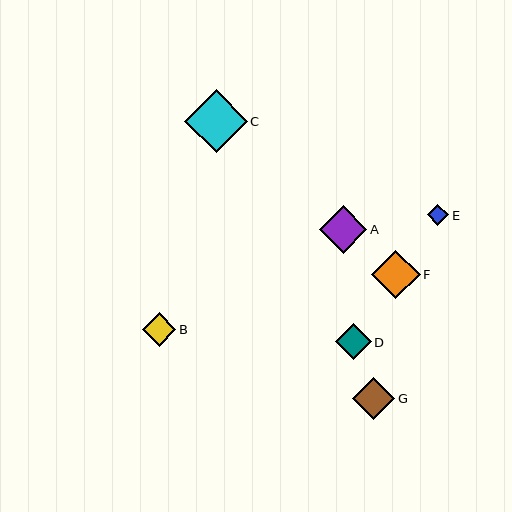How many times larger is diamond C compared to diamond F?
Diamond C is approximately 1.3 times the size of diamond F.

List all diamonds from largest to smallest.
From largest to smallest: C, F, A, G, D, B, E.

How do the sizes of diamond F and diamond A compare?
Diamond F and diamond A are approximately the same size.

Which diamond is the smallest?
Diamond E is the smallest with a size of approximately 21 pixels.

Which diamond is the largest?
Diamond C is the largest with a size of approximately 62 pixels.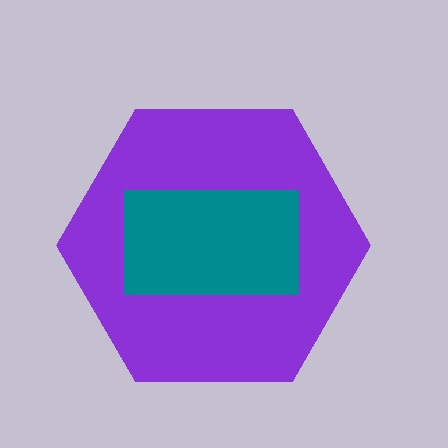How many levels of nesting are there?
2.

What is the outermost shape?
The purple hexagon.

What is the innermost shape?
The teal rectangle.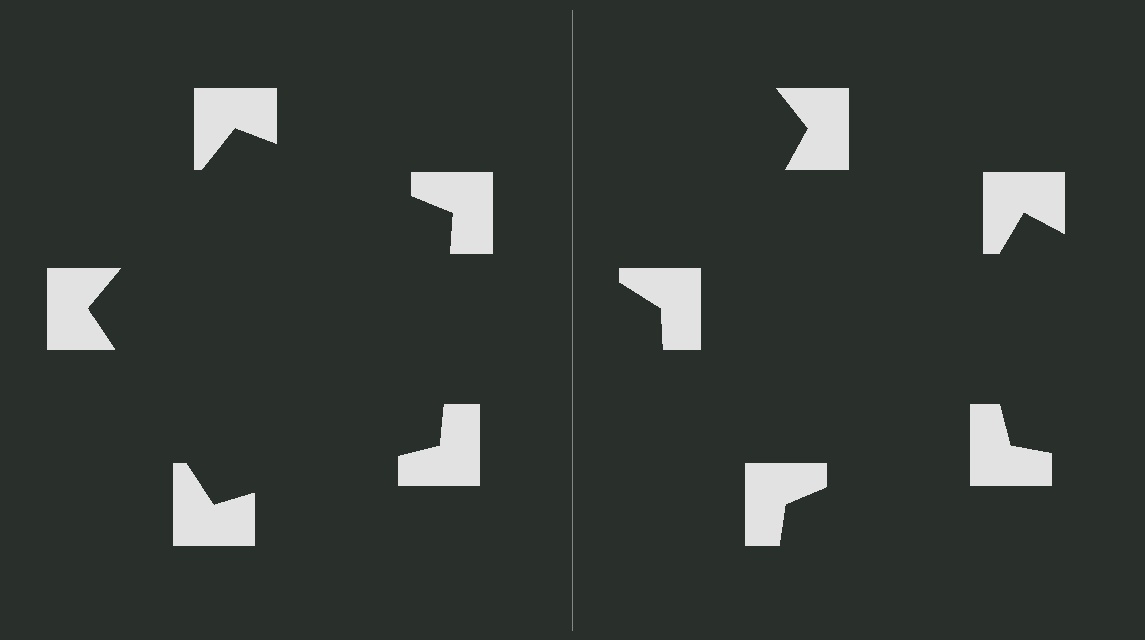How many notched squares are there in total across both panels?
10 — 5 on each side.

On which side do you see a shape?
An illusory pentagon appears on the left side. On the right side the wedge cuts are rotated, so no coherent shape forms.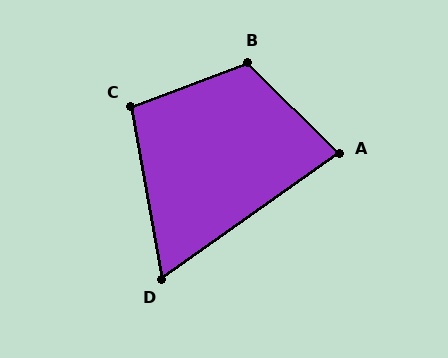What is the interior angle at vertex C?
Approximately 100 degrees (obtuse).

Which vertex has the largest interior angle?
B, at approximately 115 degrees.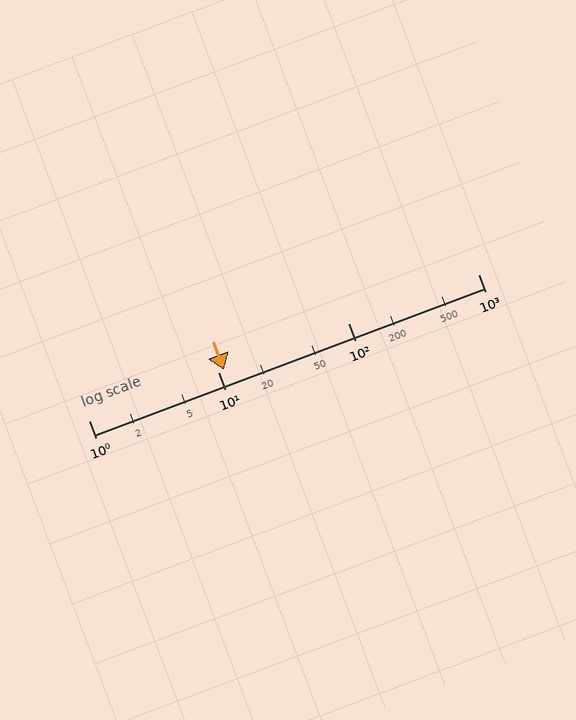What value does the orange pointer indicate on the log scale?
The pointer indicates approximately 11.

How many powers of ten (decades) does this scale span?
The scale spans 3 decades, from 1 to 1000.